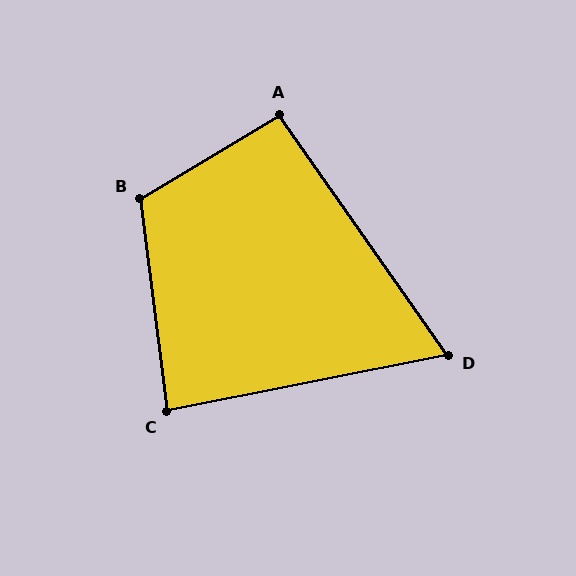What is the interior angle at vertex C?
Approximately 86 degrees (approximately right).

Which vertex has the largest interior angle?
B, at approximately 114 degrees.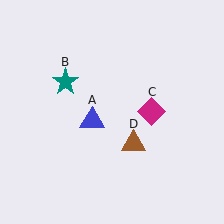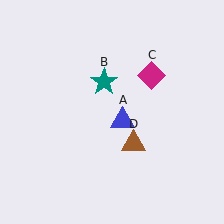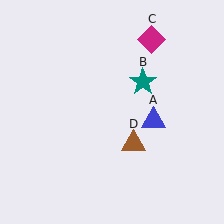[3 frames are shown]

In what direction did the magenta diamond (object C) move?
The magenta diamond (object C) moved up.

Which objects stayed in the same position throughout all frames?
Brown triangle (object D) remained stationary.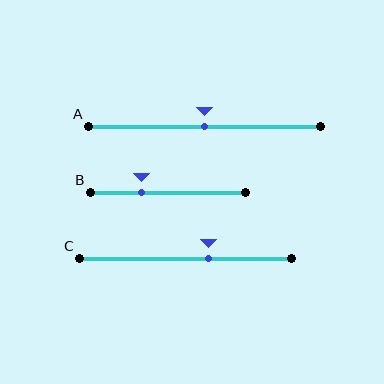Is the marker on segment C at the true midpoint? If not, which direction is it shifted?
No, the marker on segment C is shifted to the right by about 11% of the segment length.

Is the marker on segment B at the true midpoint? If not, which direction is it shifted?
No, the marker on segment B is shifted to the left by about 17% of the segment length.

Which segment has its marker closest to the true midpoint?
Segment A has its marker closest to the true midpoint.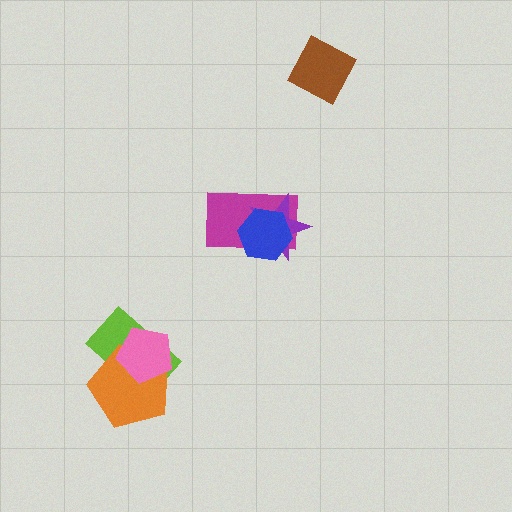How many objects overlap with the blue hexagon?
2 objects overlap with the blue hexagon.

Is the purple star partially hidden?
Yes, it is partially covered by another shape.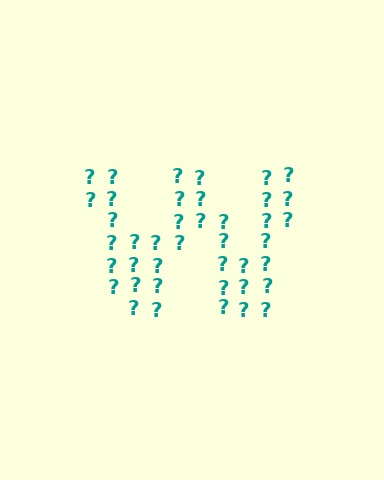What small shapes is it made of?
It is made of small question marks.